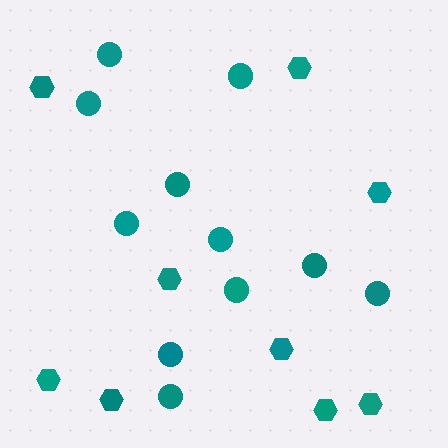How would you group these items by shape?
There are 2 groups: one group of circles (11) and one group of hexagons (9).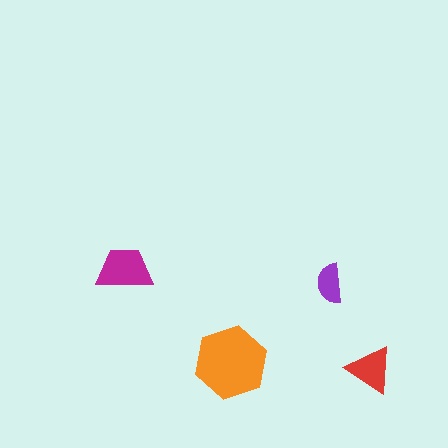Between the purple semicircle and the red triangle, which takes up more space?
The red triangle.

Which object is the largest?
The orange hexagon.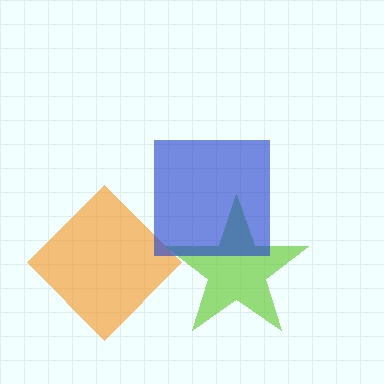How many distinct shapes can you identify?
There are 3 distinct shapes: a lime star, an orange diamond, a blue square.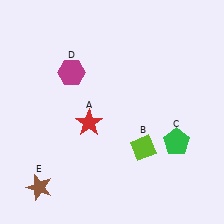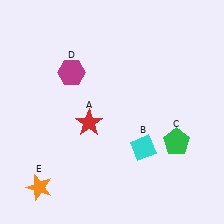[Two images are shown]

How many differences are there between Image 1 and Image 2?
There are 2 differences between the two images.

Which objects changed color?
B changed from lime to cyan. E changed from brown to orange.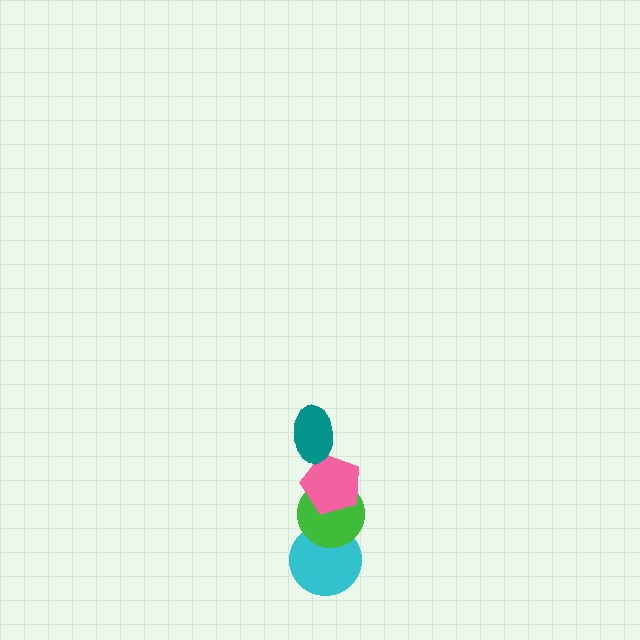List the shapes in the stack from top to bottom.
From top to bottom: the teal ellipse, the pink pentagon, the green circle, the cyan circle.